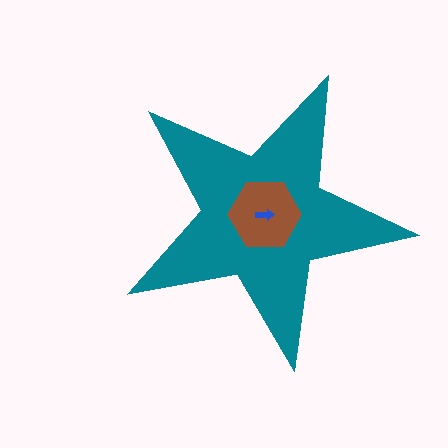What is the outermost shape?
The teal star.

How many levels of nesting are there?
3.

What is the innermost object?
The blue arrow.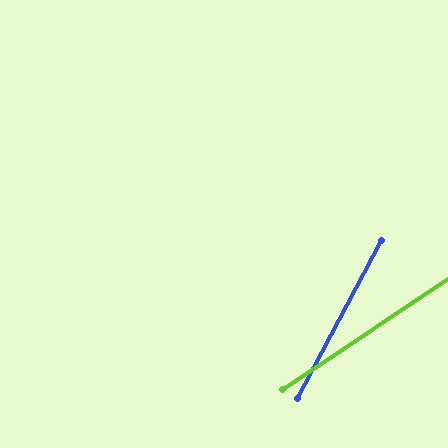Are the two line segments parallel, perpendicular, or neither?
Neither parallel nor perpendicular — they differ by about 28°.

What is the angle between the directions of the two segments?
Approximately 28 degrees.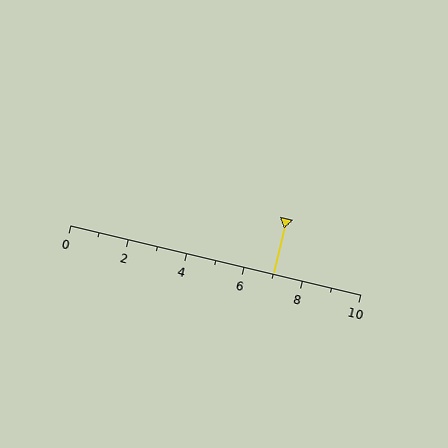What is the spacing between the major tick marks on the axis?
The major ticks are spaced 2 apart.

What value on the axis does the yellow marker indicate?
The marker indicates approximately 7.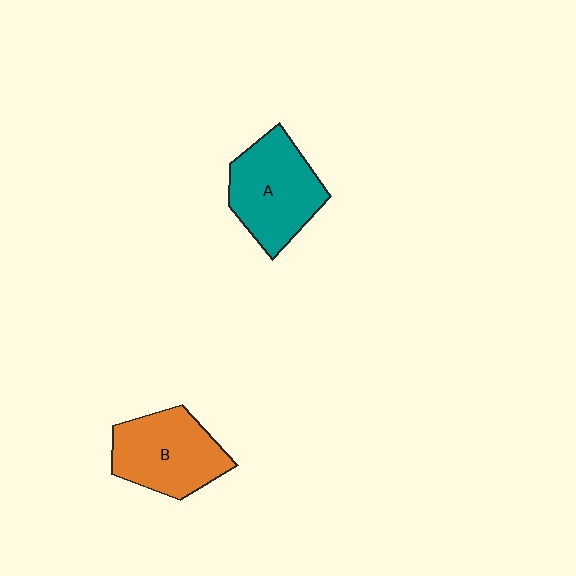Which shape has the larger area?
Shape A (teal).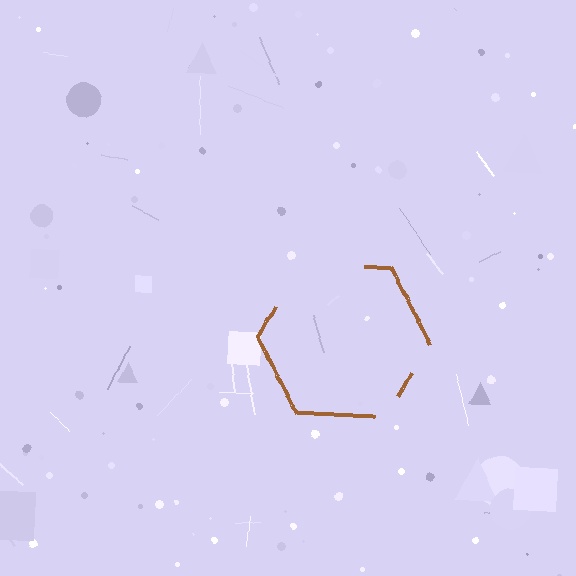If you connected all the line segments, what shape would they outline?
They would outline a hexagon.